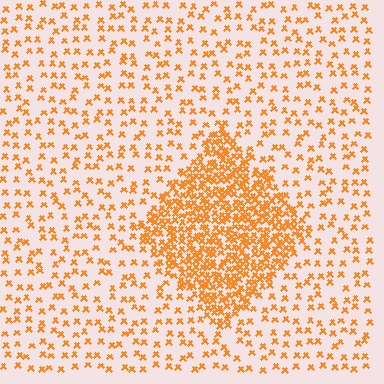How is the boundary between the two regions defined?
The boundary is defined by a change in element density (approximately 3.1x ratio). All elements are the same color, size, and shape.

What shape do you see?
I see a diamond.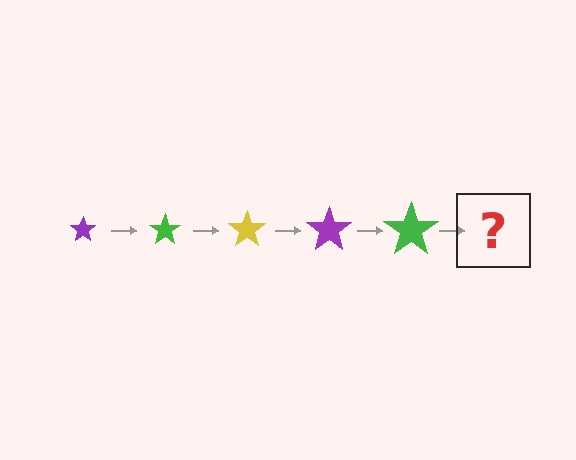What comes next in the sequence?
The next element should be a yellow star, larger than the previous one.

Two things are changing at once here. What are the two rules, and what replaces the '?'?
The two rules are that the star grows larger each step and the color cycles through purple, green, and yellow. The '?' should be a yellow star, larger than the previous one.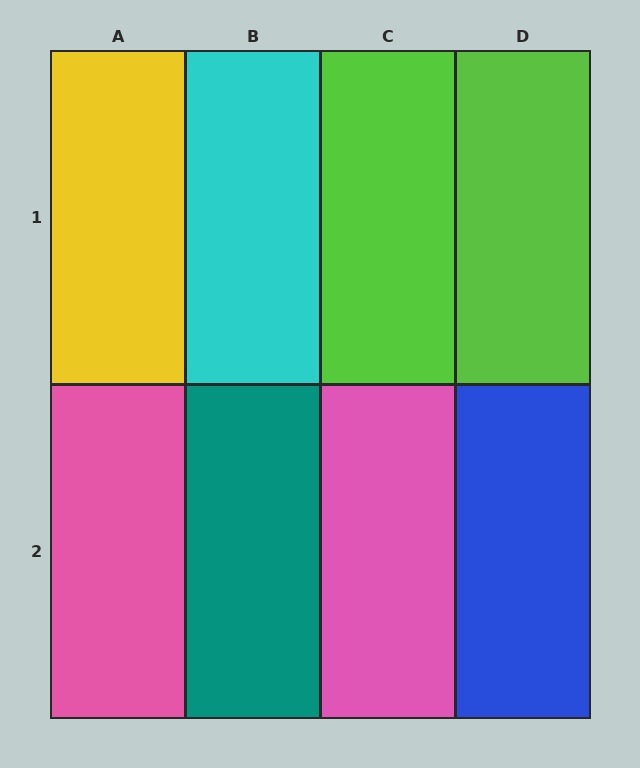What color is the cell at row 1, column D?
Lime.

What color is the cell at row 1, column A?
Yellow.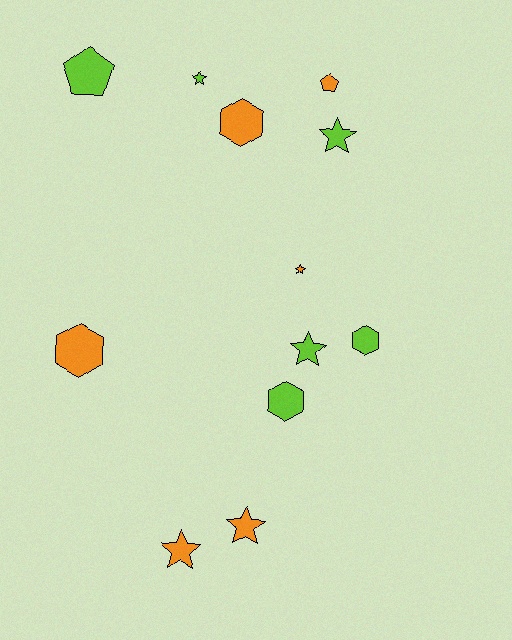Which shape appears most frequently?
Star, with 6 objects.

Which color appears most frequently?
Lime, with 6 objects.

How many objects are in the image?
There are 12 objects.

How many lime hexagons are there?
There are 2 lime hexagons.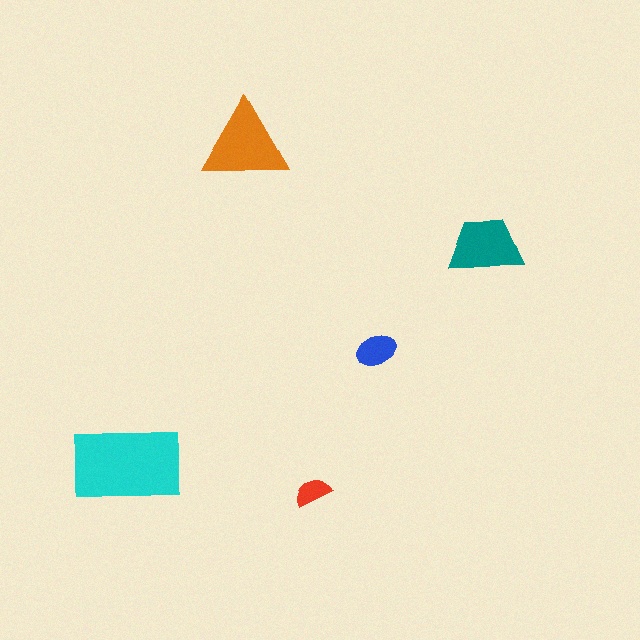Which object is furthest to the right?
The teal trapezoid is rightmost.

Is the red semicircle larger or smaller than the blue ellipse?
Smaller.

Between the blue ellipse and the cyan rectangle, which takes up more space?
The cyan rectangle.